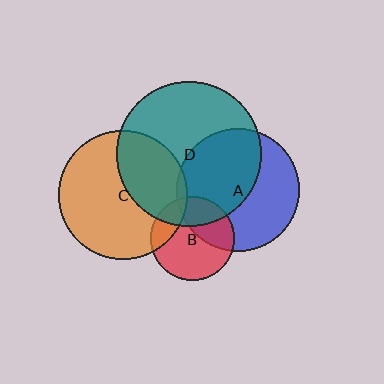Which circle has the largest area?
Circle D (teal).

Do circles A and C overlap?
Yes.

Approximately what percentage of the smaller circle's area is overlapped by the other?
Approximately 5%.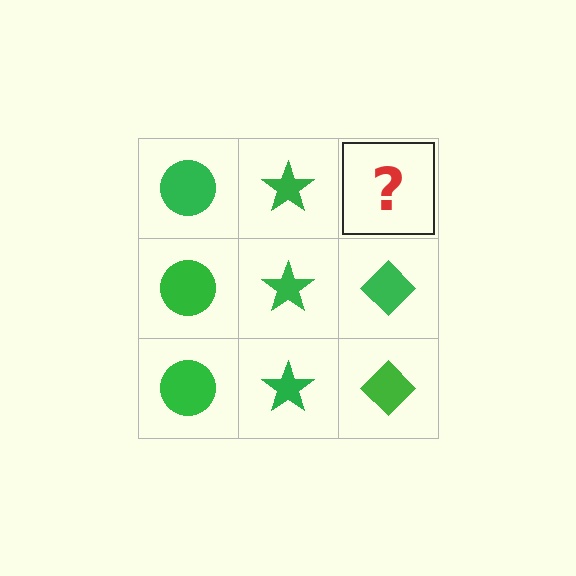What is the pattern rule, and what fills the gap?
The rule is that each column has a consistent shape. The gap should be filled with a green diamond.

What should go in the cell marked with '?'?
The missing cell should contain a green diamond.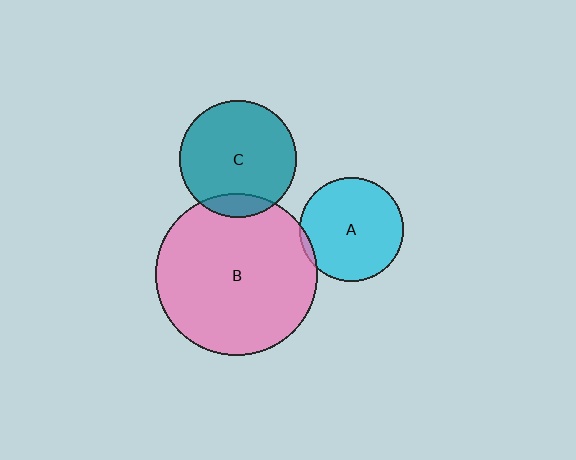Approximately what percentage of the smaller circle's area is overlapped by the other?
Approximately 10%.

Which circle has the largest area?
Circle B (pink).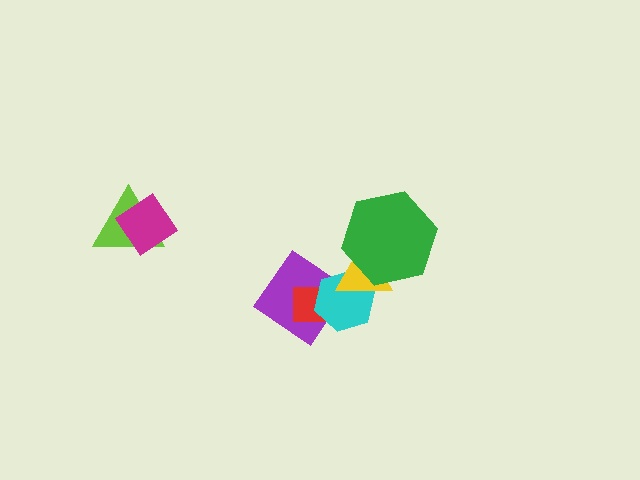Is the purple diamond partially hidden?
Yes, it is partially covered by another shape.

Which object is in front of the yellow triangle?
The green hexagon is in front of the yellow triangle.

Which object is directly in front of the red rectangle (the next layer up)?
The cyan hexagon is directly in front of the red rectangle.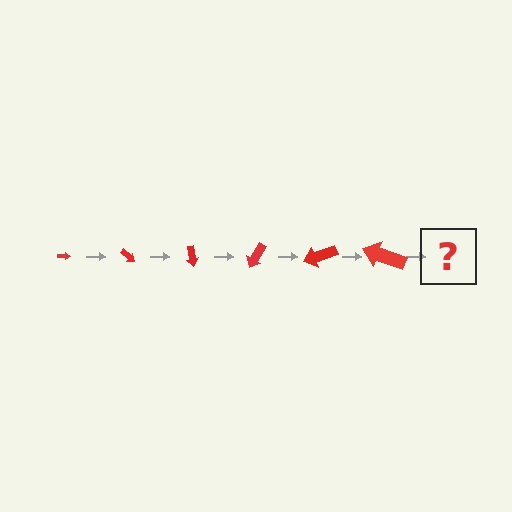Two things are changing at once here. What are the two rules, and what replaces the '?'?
The two rules are that the arrow grows larger each step and it rotates 40 degrees each step. The '?' should be an arrow, larger than the previous one and rotated 240 degrees from the start.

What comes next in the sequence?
The next element should be an arrow, larger than the previous one and rotated 240 degrees from the start.